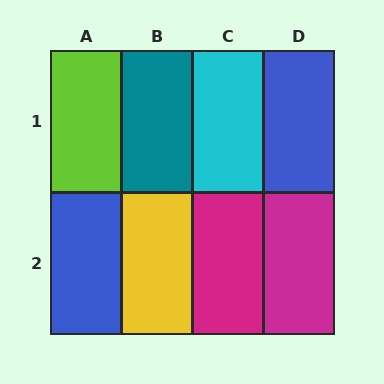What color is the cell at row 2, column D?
Magenta.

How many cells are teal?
1 cell is teal.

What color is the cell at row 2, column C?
Magenta.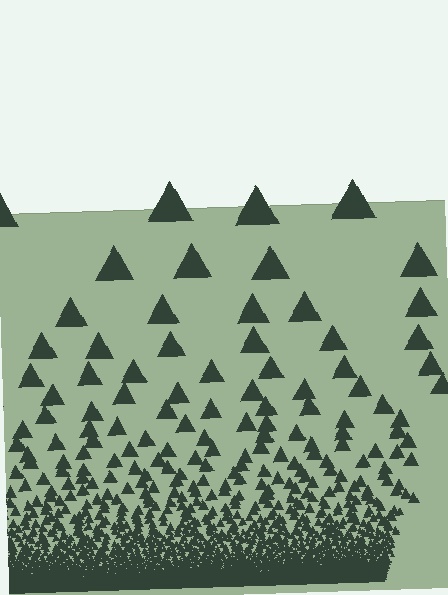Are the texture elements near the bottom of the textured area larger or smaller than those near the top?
Smaller. The gradient is inverted — elements near the bottom are smaller and denser.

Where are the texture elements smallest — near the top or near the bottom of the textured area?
Near the bottom.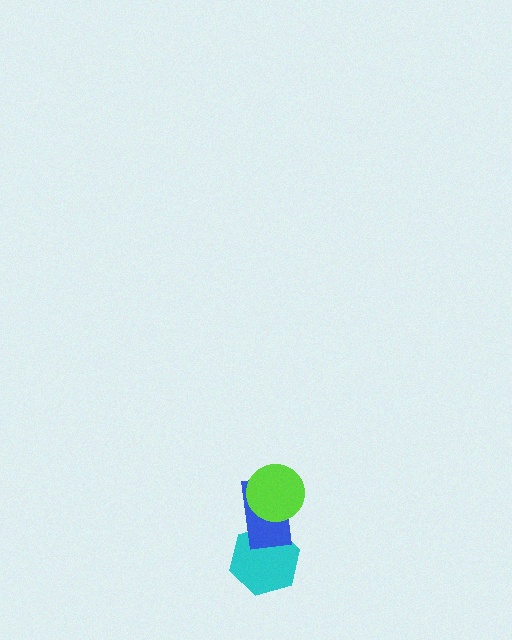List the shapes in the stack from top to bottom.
From top to bottom: the lime circle, the blue rectangle, the cyan hexagon.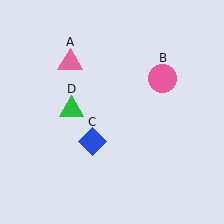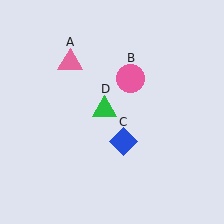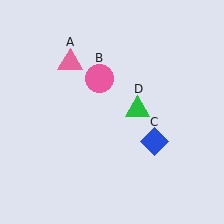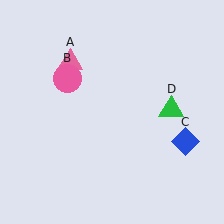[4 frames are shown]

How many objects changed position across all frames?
3 objects changed position: pink circle (object B), blue diamond (object C), green triangle (object D).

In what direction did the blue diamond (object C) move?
The blue diamond (object C) moved right.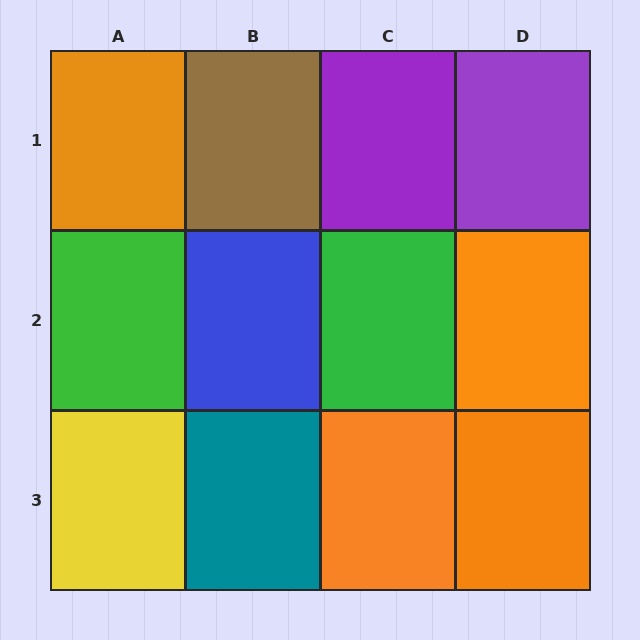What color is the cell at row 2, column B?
Blue.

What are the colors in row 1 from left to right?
Orange, brown, purple, purple.